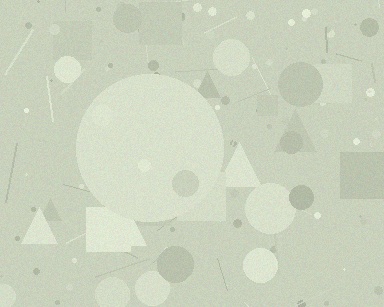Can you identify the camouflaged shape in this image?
The camouflaged shape is a circle.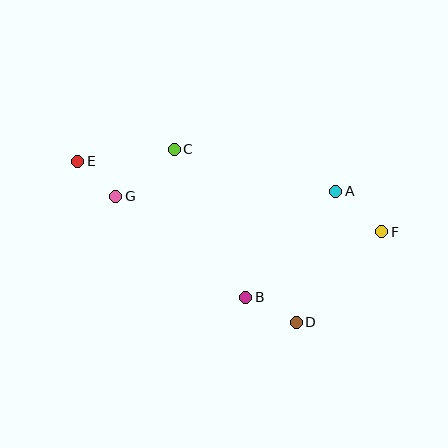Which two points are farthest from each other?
Points E and F are farthest from each other.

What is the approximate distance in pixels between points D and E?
The distance between D and E is approximately 271 pixels.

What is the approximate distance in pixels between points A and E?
The distance between A and E is approximately 259 pixels.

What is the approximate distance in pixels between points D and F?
The distance between D and F is approximately 124 pixels.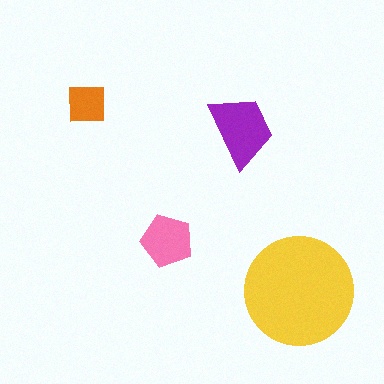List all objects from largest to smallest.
The yellow circle, the purple trapezoid, the pink pentagon, the orange square.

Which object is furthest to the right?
The yellow circle is rightmost.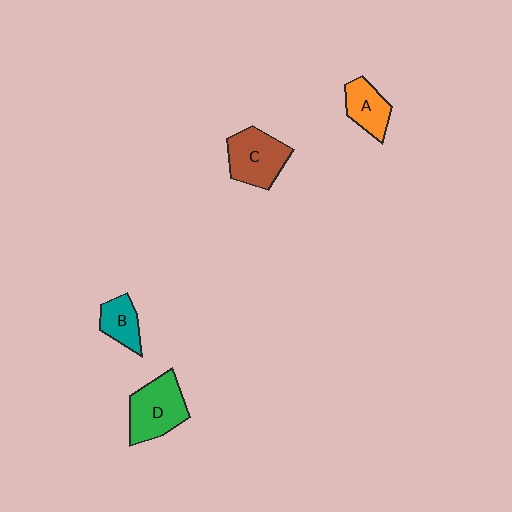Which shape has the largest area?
Shape D (green).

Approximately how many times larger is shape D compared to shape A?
Approximately 1.5 times.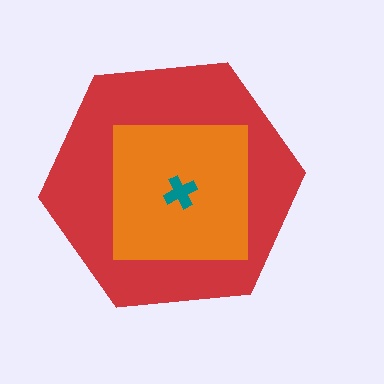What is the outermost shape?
The red hexagon.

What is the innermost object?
The teal cross.